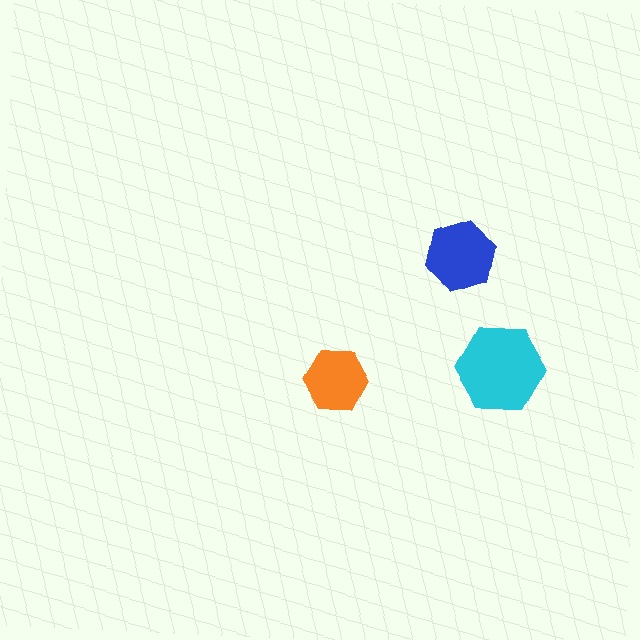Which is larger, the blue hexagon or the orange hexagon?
The blue one.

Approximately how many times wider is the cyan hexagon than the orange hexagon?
About 1.5 times wider.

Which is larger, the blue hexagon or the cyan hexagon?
The cyan one.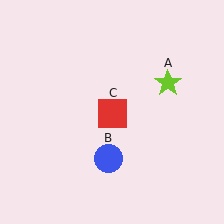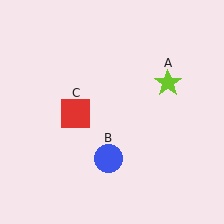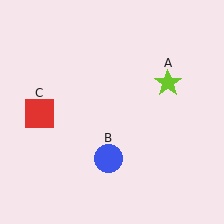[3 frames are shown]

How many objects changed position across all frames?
1 object changed position: red square (object C).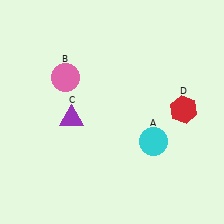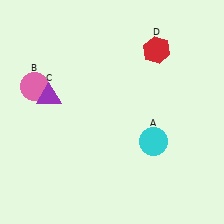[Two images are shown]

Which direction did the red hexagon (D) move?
The red hexagon (D) moved up.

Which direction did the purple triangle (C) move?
The purple triangle (C) moved left.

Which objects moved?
The objects that moved are: the pink circle (B), the purple triangle (C), the red hexagon (D).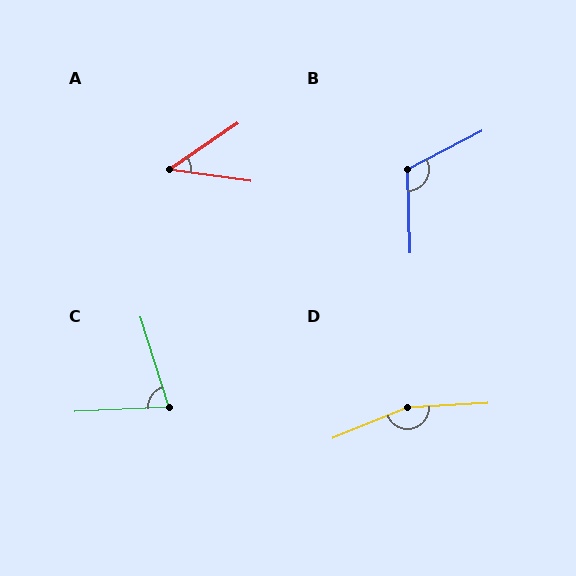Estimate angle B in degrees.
Approximately 115 degrees.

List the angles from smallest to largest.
A (42°), C (75°), B (115°), D (161°).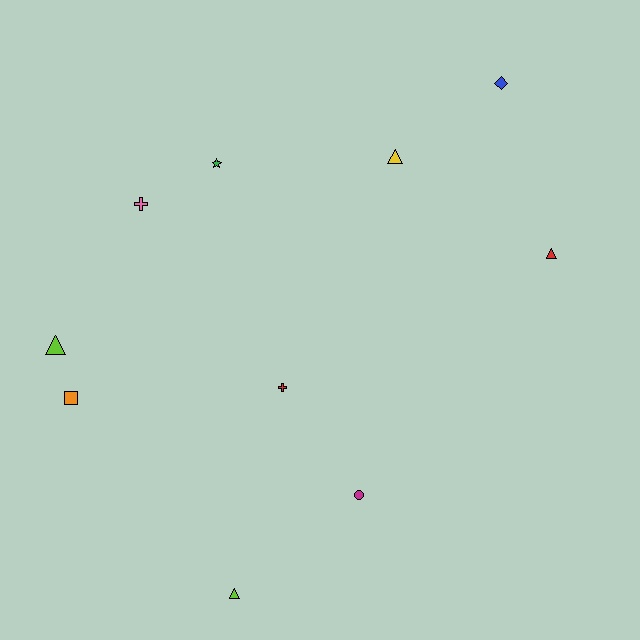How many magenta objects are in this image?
There is 1 magenta object.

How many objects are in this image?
There are 10 objects.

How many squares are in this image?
There is 1 square.